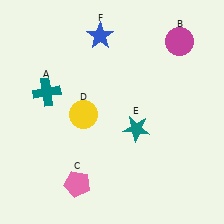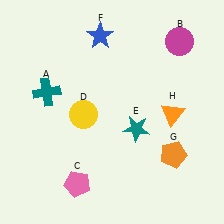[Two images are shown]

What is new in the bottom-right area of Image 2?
An orange pentagon (G) was added in the bottom-right area of Image 2.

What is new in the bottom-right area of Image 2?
An orange triangle (H) was added in the bottom-right area of Image 2.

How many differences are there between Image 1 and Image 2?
There are 2 differences between the two images.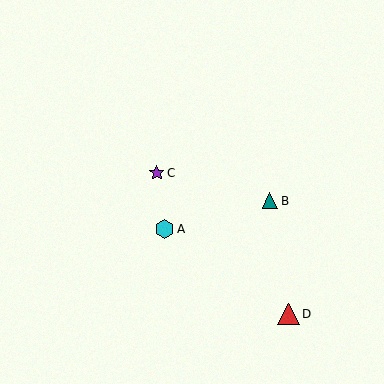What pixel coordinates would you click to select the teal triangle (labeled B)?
Click at (270, 201) to select the teal triangle B.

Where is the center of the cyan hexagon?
The center of the cyan hexagon is at (164, 229).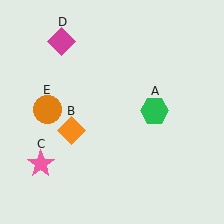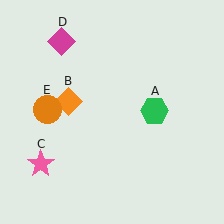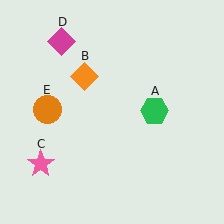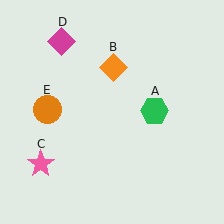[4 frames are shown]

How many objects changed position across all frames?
1 object changed position: orange diamond (object B).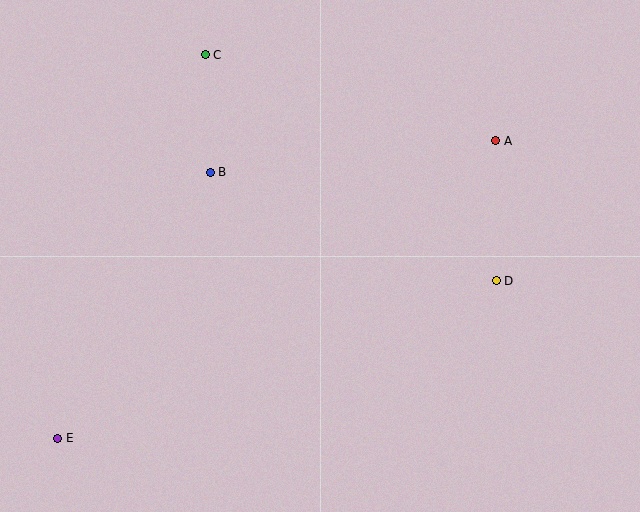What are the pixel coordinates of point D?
Point D is at (496, 281).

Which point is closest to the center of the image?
Point B at (210, 172) is closest to the center.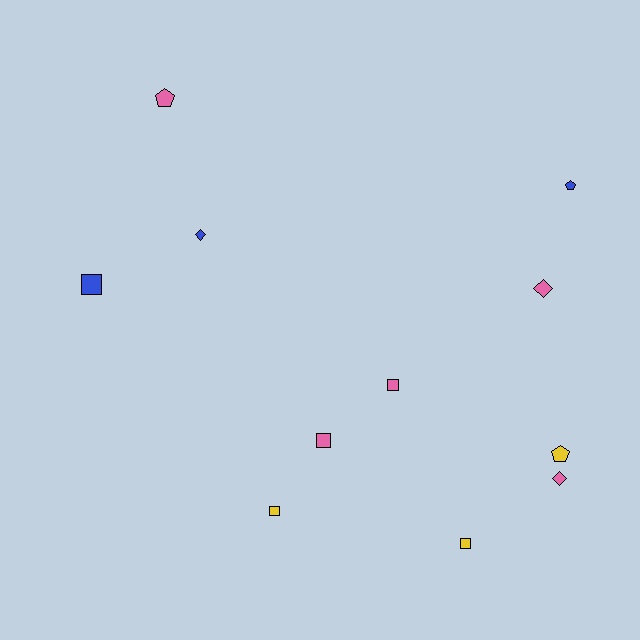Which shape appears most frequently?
Square, with 5 objects.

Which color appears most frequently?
Pink, with 5 objects.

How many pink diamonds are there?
There are 2 pink diamonds.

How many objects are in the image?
There are 11 objects.